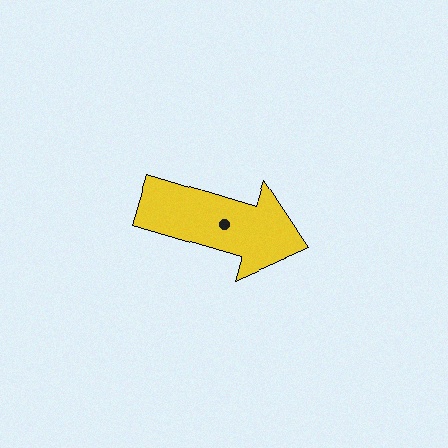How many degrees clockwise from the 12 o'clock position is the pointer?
Approximately 106 degrees.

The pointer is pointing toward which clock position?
Roughly 4 o'clock.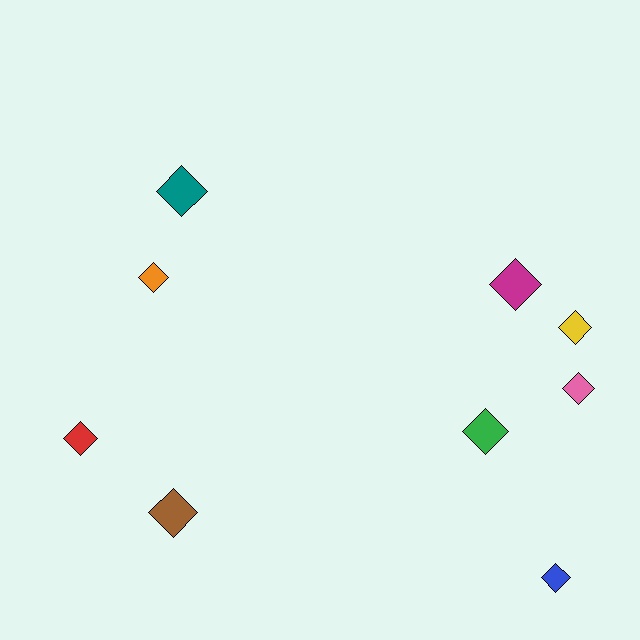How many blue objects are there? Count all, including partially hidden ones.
There is 1 blue object.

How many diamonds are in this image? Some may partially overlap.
There are 9 diamonds.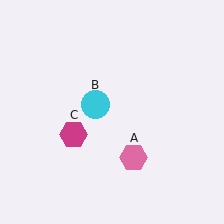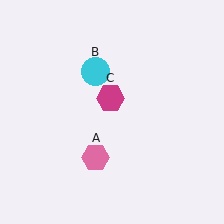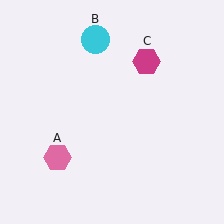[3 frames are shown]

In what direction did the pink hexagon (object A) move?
The pink hexagon (object A) moved left.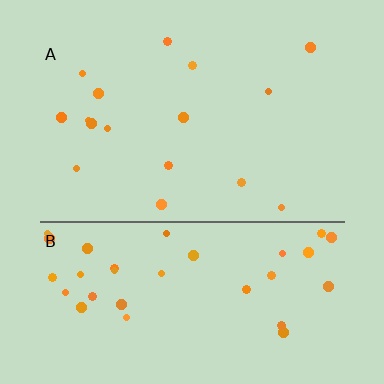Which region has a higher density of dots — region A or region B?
B (the bottom).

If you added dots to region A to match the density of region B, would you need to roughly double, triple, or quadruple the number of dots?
Approximately double.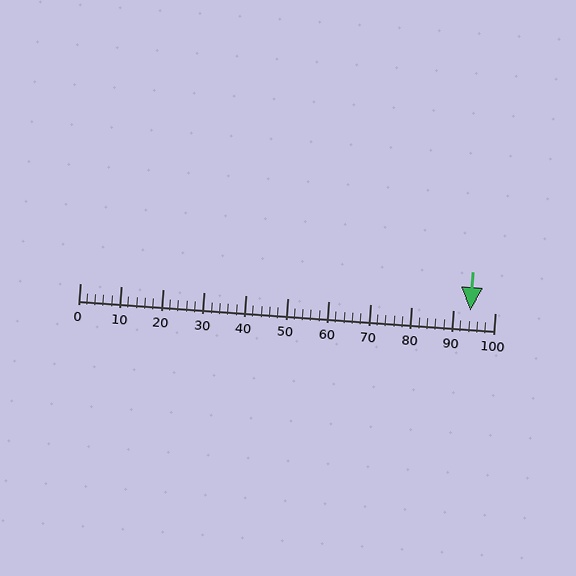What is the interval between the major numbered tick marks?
The major tick marks are spaced 10 units apart.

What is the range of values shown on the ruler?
The ruler shows values from 0 to 100.